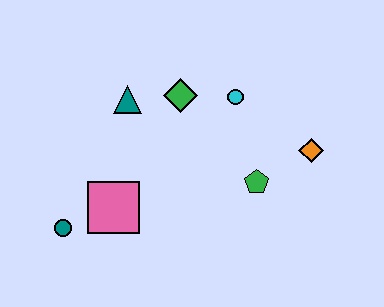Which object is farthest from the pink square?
The orange diamond is farthest from the pink square.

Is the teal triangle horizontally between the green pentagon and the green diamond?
No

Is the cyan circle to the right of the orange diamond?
No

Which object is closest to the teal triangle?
The green diamond is closest to the teal triangle.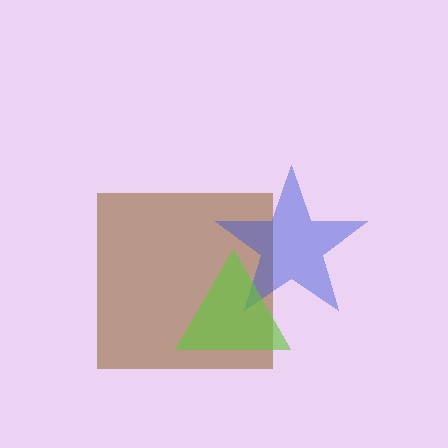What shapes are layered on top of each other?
The layered shapes are: a brown square, a blue star, a lime triangle.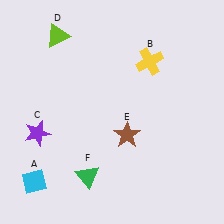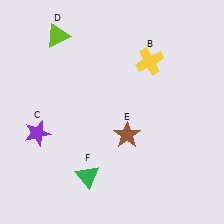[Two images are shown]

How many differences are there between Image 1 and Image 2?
There is 1 difference between the two images.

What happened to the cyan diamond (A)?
The cyan diamond (A) was removed in Image 2. It was in the bottom-left area of Image 1.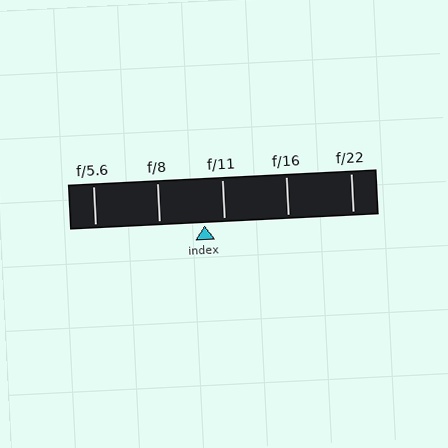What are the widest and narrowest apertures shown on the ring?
The widest aperture shown is f/5.6 and the narrowest is f/22.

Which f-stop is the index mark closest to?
The index mark is closest to f/11.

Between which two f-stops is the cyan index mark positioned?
The index mark is between f/8 and f/11.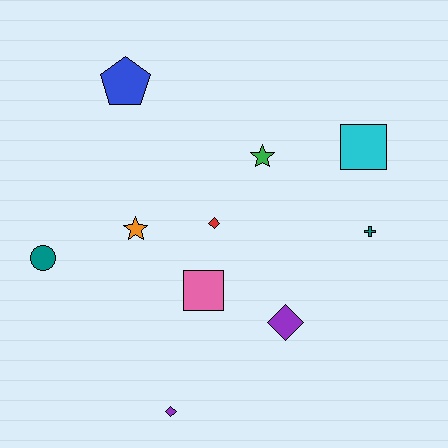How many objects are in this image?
There are 10 objects.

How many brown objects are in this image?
There are no brown objects.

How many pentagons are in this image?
There is 1 pentagon.